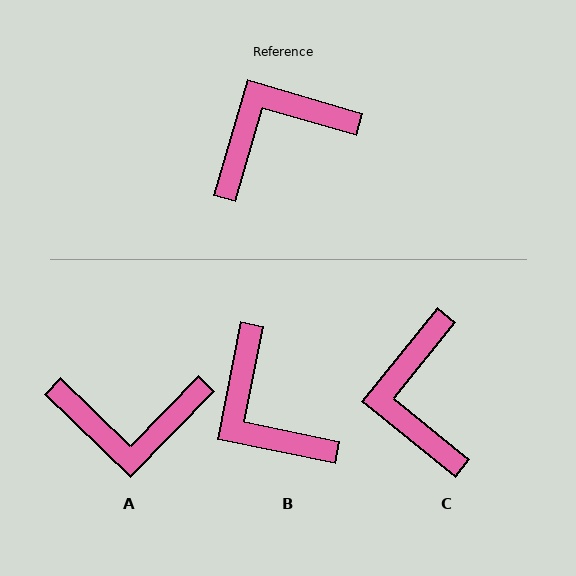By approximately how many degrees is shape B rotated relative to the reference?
Approximately 95 degrees counter-clockwise.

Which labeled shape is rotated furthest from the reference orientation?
A, about 152 degrees away.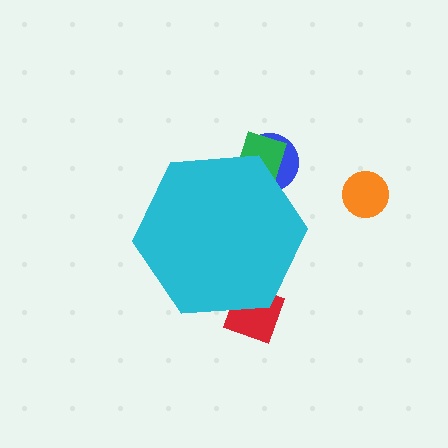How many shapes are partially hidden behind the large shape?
3 shapes are partially hidden.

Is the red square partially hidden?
Yes, the red square is partially hidden behind the cyan hexagon.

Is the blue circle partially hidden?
Yes, the blue circle is partially hidden behind the cyan hexagon.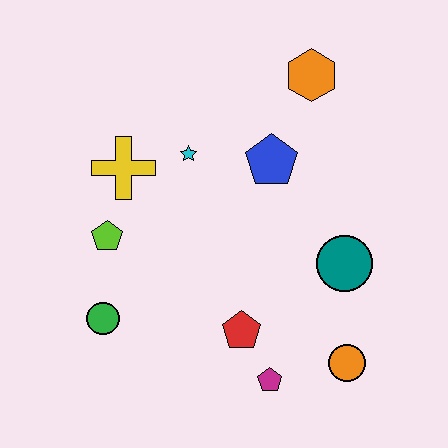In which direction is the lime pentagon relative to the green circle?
The lime pentagon is above the green circle.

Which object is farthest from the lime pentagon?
The orange circle is farthest from the lime pentagon.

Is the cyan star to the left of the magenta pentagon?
Yes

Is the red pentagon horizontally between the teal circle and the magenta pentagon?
No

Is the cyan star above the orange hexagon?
No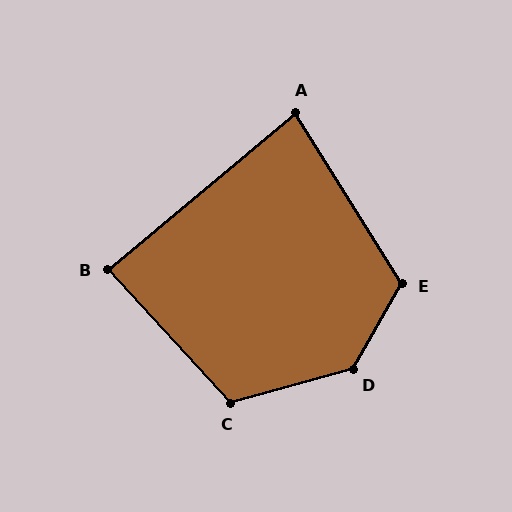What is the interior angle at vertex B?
Approximately 87 degrees (approximately right).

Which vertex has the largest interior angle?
D, at approximately 135 degrees.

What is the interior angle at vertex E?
Approximately 118 degrees (obtuse).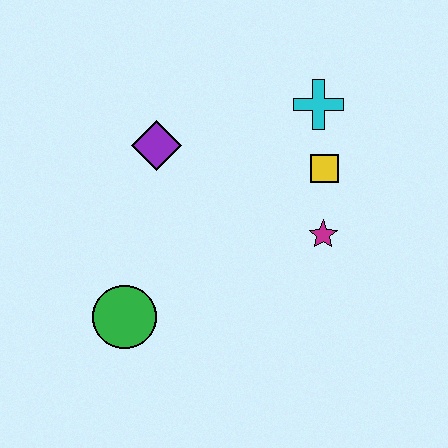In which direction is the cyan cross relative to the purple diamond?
The cyan cross is to the right of the purple diamond.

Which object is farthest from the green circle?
The cyan cross is farthest from the green circle.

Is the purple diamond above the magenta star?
Yes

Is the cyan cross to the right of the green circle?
Yes